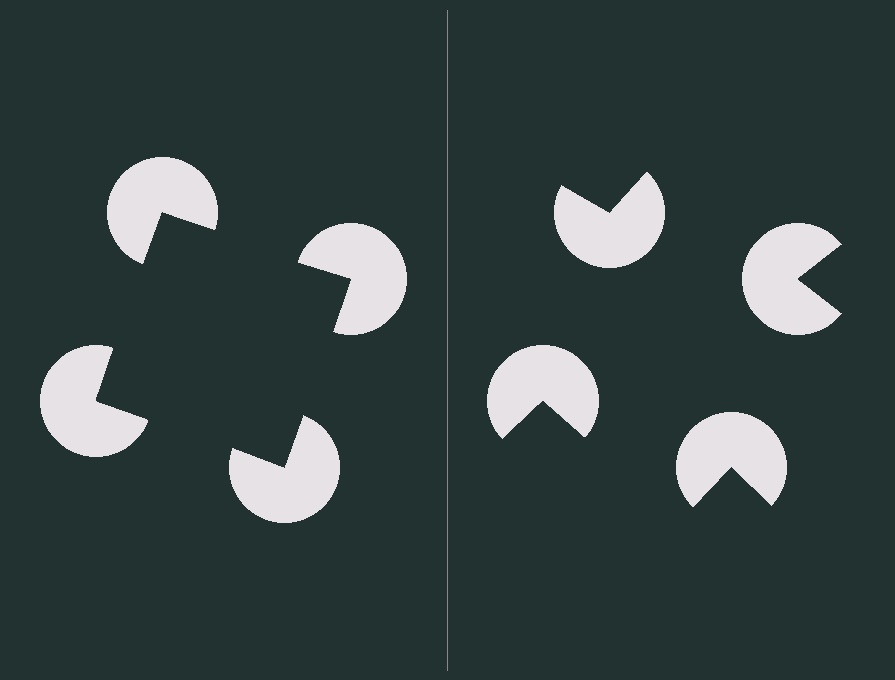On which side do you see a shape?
An illusory square appears on the left side. On the right side the wedge cuts are rotated, so no coherent shape forms.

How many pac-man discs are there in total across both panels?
8 — 4 on each side.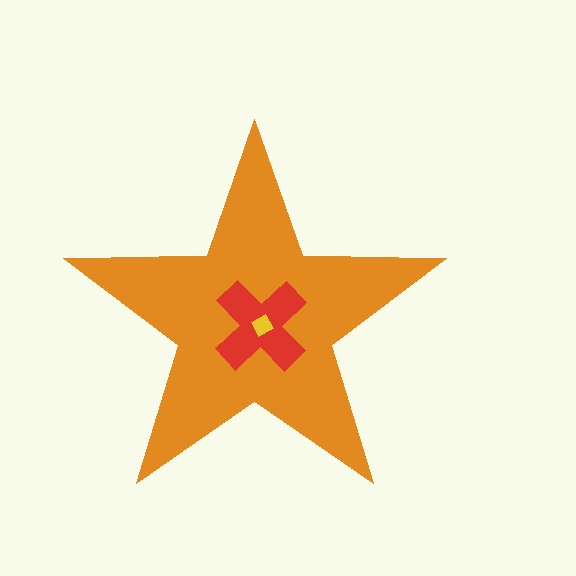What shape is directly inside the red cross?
The yellow diamond.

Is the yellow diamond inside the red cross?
Yes.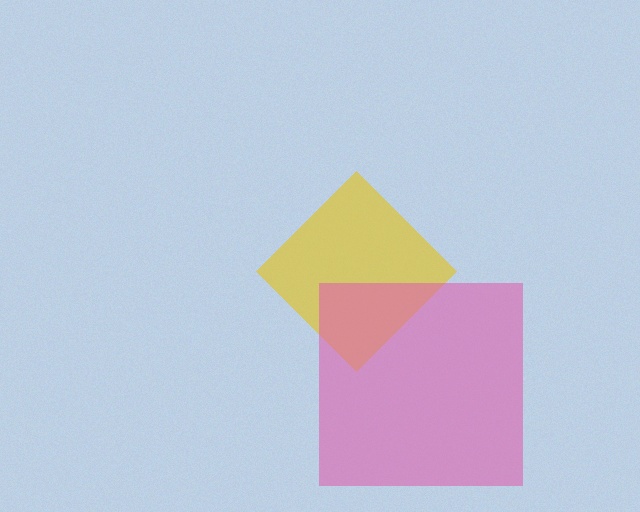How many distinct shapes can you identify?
There are 2 distinct shapes: a yellow diamond, a pink square.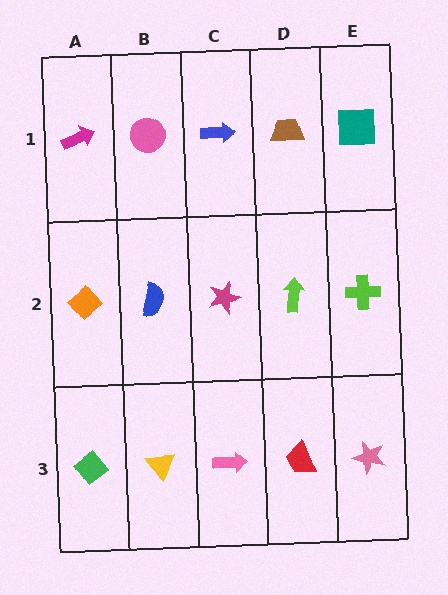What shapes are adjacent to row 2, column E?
A teal square (row 1, column E), a pink star (row 3, column E), a lime arrow (row 2, column D).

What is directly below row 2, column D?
A red trapezoid.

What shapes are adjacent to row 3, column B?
A blue semicircle (row 2, column B), a green diamond (row 3, column A), a pink arrow (row 3, column C).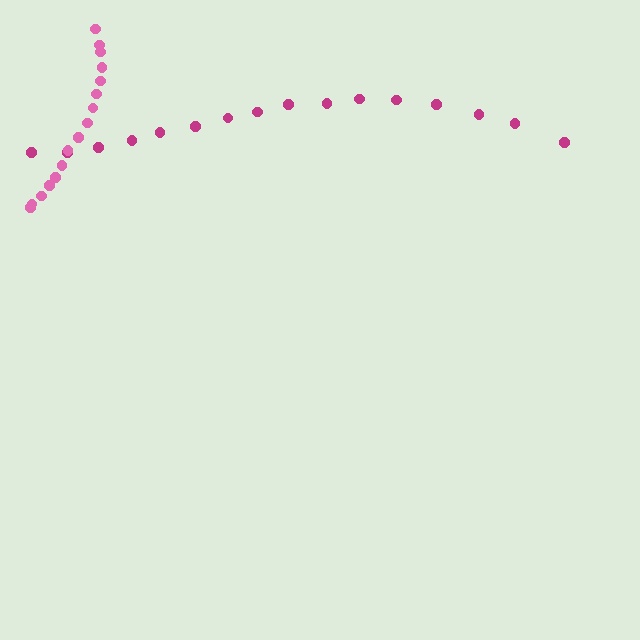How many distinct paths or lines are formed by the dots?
There are 2 distinct paths.